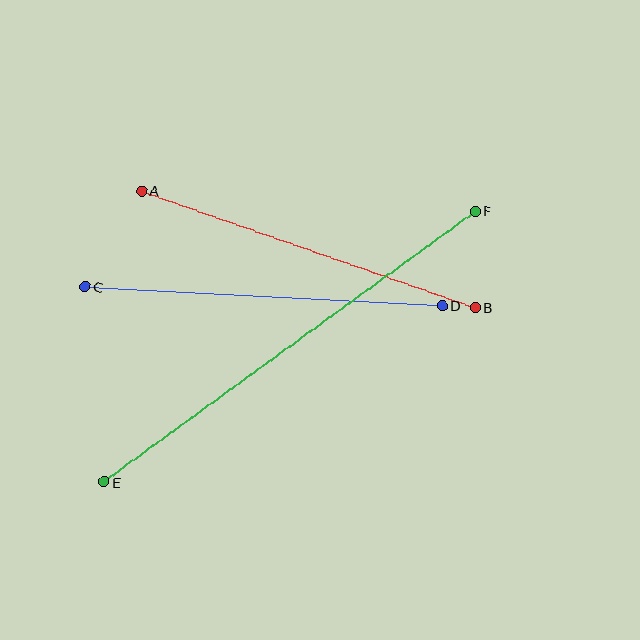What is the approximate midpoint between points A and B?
The midpoint is at approximately (308, 249) pixels.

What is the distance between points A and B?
The distance is approximately 353 pixels.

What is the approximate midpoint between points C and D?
The midpoint is at approximately (264, 296) pixels.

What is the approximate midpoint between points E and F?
The midpoint is at approximately (290, 346) pixels.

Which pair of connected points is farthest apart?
Points E and F are farthest apart.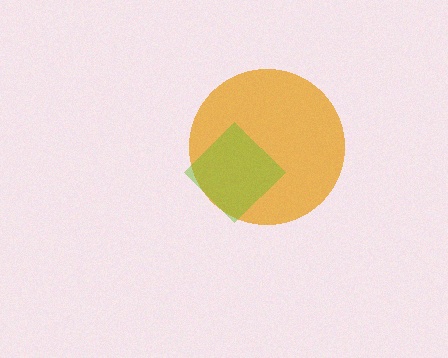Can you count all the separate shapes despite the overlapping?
Yes, there are 2 separate shapes.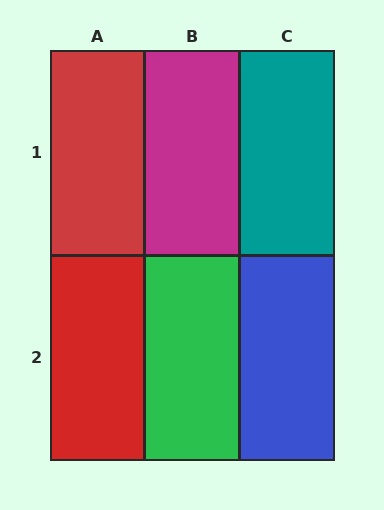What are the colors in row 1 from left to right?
Red, magenta, teal.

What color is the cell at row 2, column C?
Blue.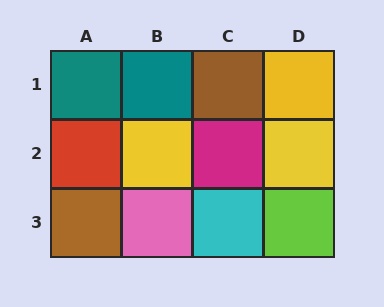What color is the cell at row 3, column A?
Brown.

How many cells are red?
1 cell is red.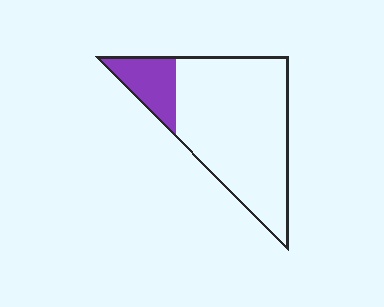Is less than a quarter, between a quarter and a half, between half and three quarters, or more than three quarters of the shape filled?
Less than a quarter.